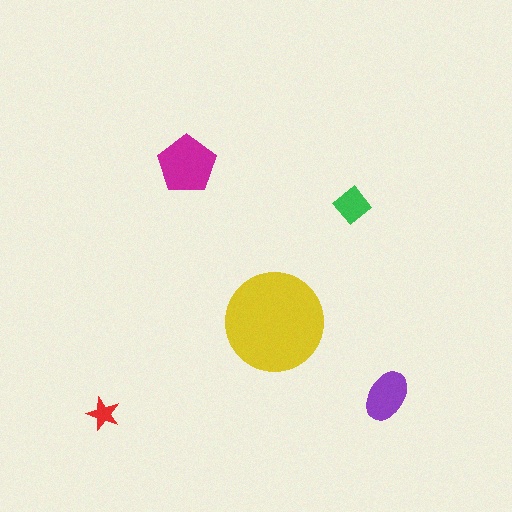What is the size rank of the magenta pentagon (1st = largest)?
2nd.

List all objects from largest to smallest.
The yellow circle, the magenta pentagon, the purple ellipse, the green diamond, the red star.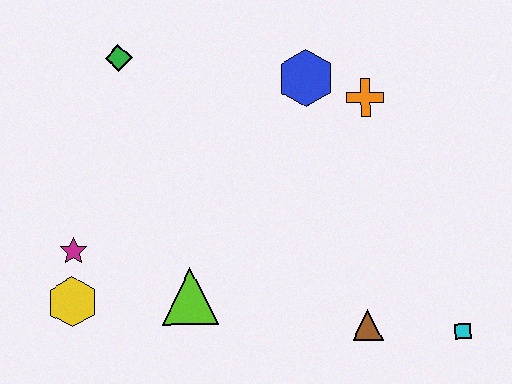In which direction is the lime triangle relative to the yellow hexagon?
The lime triangle is to the right of the yellow hexagon.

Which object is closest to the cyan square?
The brown triangle is closest to the cyan square.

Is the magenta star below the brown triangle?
No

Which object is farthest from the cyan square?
The green diamond is farthest from the cyan square.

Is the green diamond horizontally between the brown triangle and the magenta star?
Yes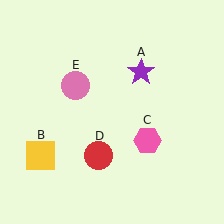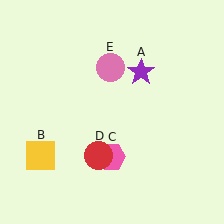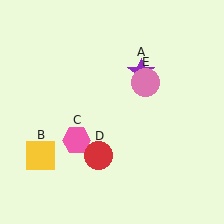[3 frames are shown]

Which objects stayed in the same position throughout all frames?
Purple star (object A) and yellow square (object B) and red circle (object D) remained stationary.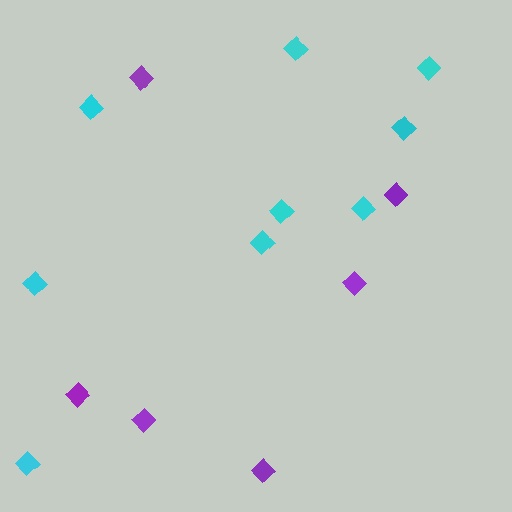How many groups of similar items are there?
There are 2 groups: one group of cyan diamonds (9) and one group of purple diamonds (6).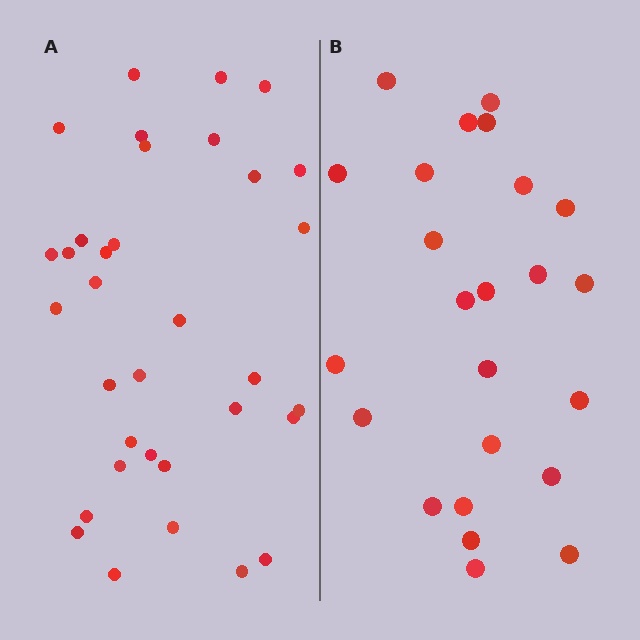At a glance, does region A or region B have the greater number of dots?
Region A (the left region) has more dots.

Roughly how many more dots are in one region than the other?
Region A has roughly 10 or so more dots than region B.